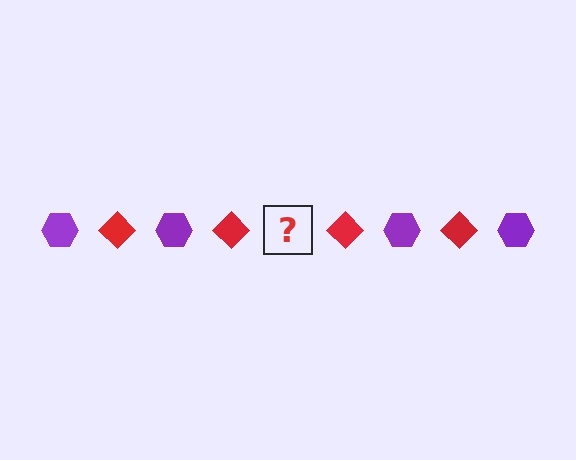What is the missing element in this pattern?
The missing element is a purple hexagon.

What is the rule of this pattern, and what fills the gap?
The rule is that the pattern alternates between purple hexagon and red diamond. The gap should be filled with a purple hexagon.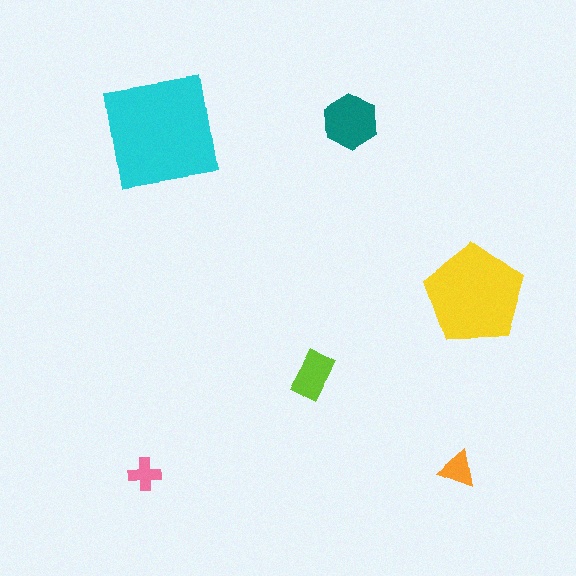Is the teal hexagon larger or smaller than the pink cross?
Larger.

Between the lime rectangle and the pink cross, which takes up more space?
The lime rectangle.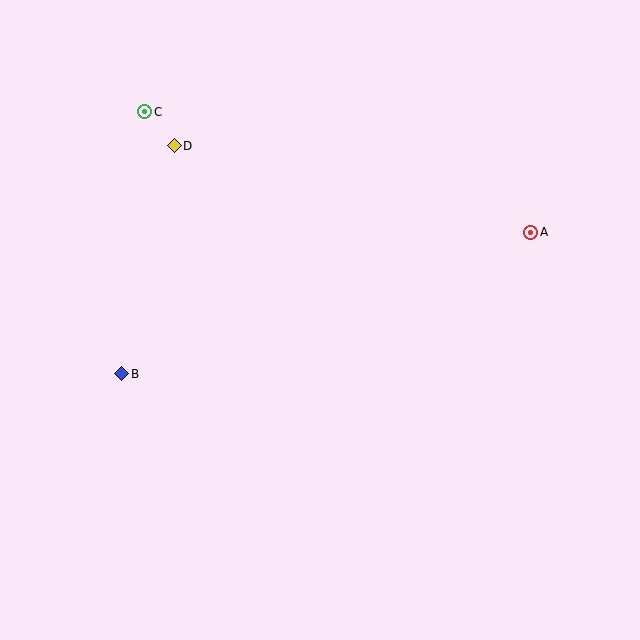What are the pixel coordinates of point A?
Point A is at (531, 232).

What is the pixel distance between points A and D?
The distance between A and D is 367 pixels.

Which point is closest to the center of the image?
Point B at (122, 374) is closest to the center.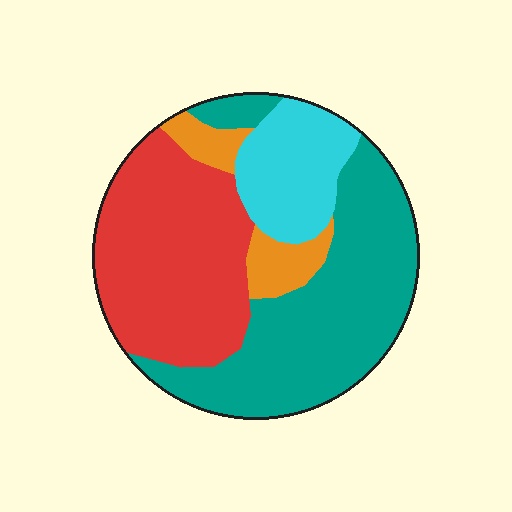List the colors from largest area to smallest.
From largest to smallest: teal, red, cyan, orange.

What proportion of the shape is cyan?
Cyan covers about 15% of the shape.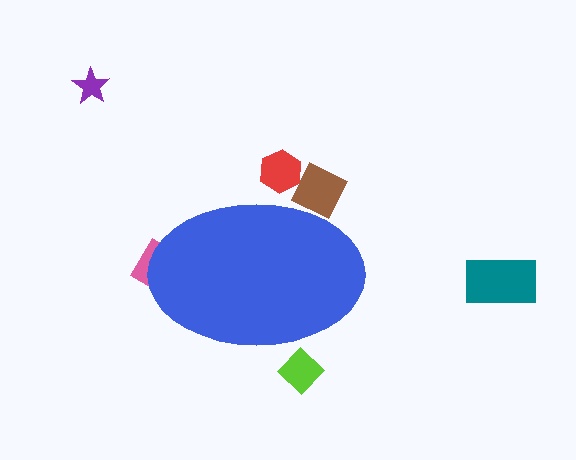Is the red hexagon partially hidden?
Yes, the red hexagon is partially hidden behind the blue ellipse.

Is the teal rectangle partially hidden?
No, the teal rectangle is fully visible.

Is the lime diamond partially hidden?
Yes, the lime diamond is partially hidden behind the blue ellipse.